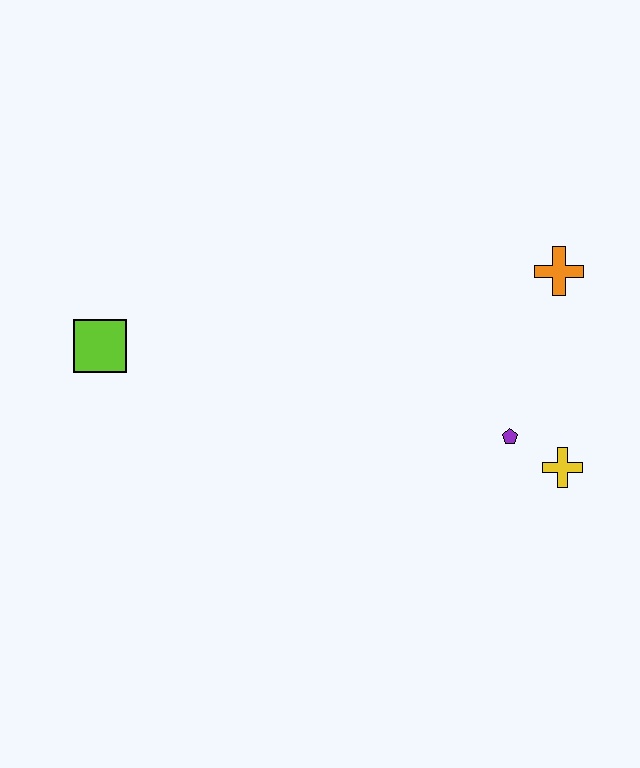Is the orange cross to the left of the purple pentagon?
No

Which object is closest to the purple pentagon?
The yellow cross is closest to the purple pentagon.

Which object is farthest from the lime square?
The yellow cross is farthest from the lime square.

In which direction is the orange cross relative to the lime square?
The orange cross is to the right of the lime square.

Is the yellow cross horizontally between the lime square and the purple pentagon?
No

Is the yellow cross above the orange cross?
No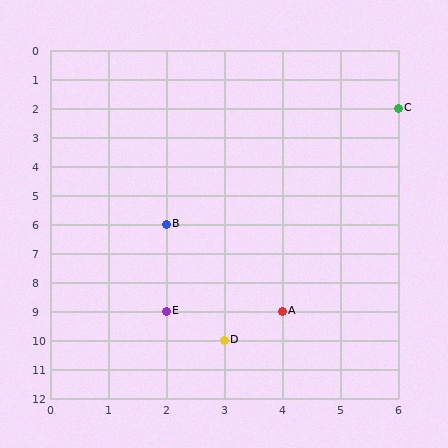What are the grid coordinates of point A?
Point A is at grid coordinates (4, 9).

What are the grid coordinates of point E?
Point E is at grid coordinates (2, 9).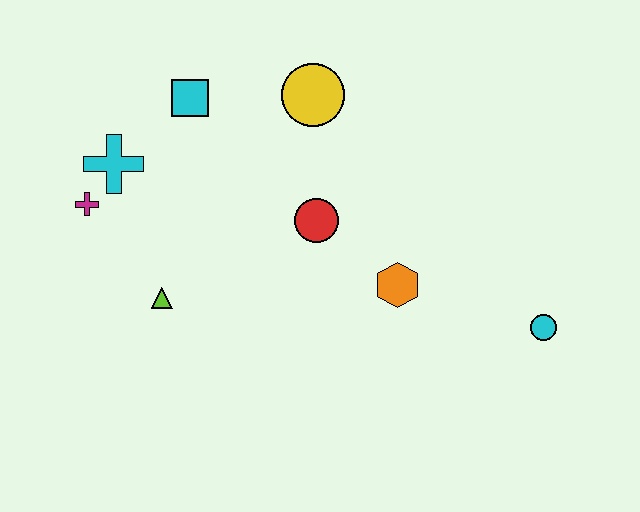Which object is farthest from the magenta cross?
The cyan circle is farthest from the magenta cross.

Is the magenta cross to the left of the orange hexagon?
Yes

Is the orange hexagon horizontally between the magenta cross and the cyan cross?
No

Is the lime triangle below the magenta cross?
Yes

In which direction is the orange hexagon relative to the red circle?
The orange hexagon is to the right of the red circle.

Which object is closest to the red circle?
The orange hexagon is closest to the red circle.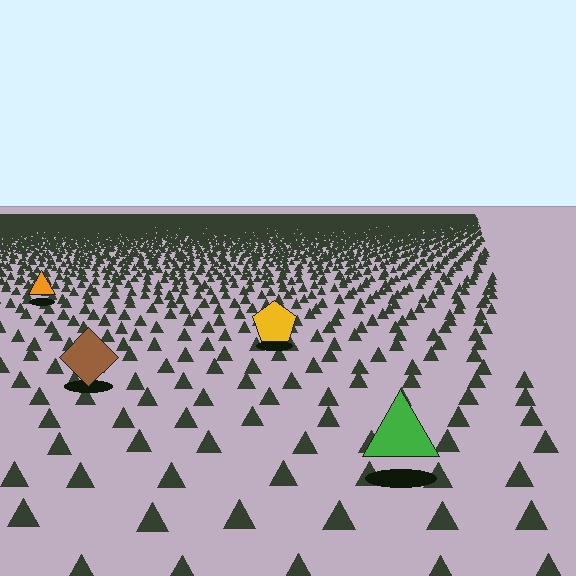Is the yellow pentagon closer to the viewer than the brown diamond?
No. The brown diamond is closer — you can tell from the texture gradient: the ground texture is coarser near it.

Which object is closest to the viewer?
The green triangle is closest. The texture marks near it are larger and more spread out.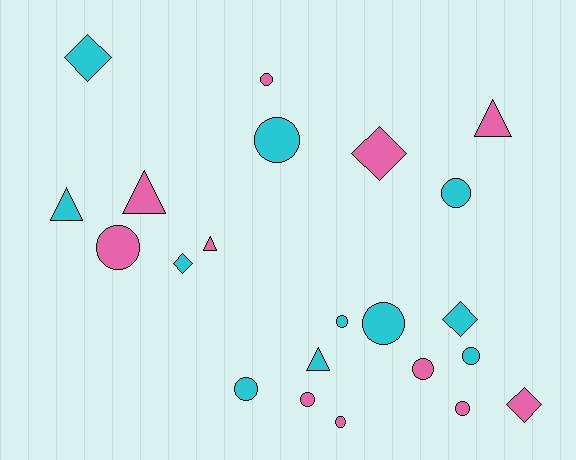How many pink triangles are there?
There are 3 pink triangles.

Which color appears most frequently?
Pink, with 11 objects.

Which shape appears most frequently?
Circle, with 12 objects.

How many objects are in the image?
There are 22 objects.